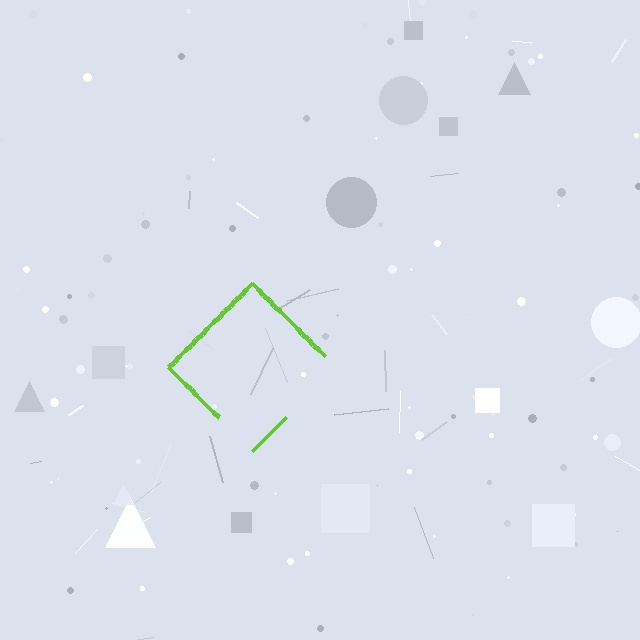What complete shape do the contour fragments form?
The contour fragments form a diamond.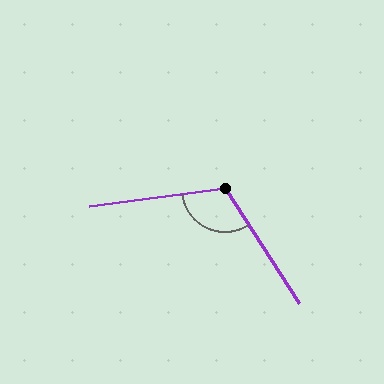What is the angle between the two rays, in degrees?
Approximately 115 degrees.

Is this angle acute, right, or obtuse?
It is obtuse.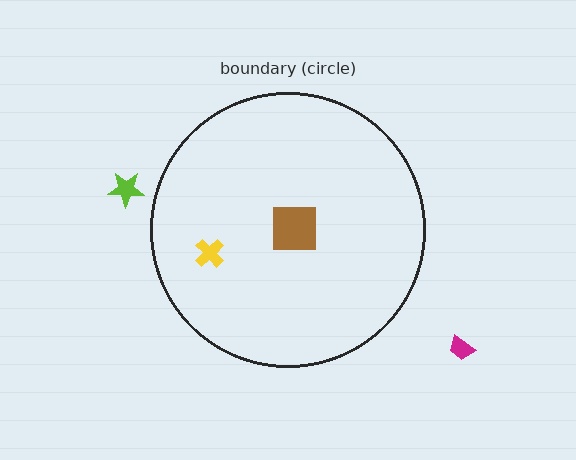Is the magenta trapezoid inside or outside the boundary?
Outside.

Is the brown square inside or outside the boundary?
Inside.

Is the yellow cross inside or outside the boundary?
Inside.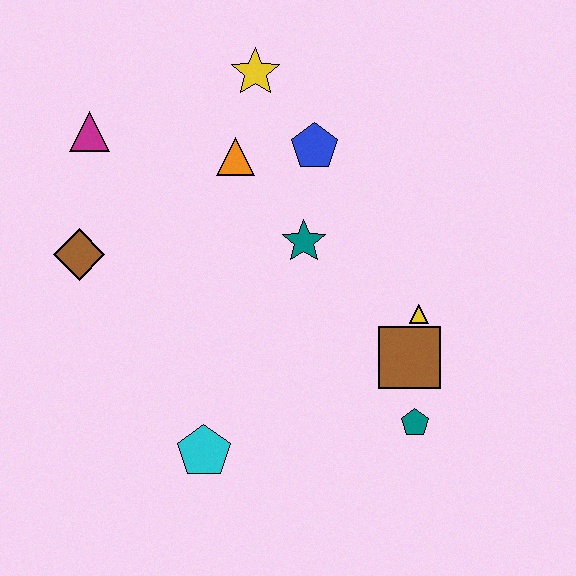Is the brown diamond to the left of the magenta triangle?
Yes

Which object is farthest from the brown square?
The magenta triangle is farthest from the brown square.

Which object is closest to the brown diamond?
The magenta triangle is closest to the brown diamond.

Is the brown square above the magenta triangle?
No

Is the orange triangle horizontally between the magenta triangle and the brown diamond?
No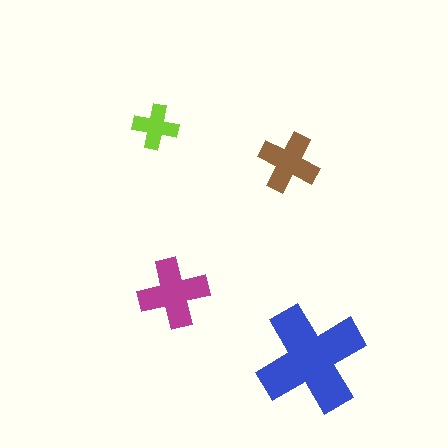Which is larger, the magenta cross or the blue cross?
The blue one.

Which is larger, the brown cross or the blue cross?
The blue one.